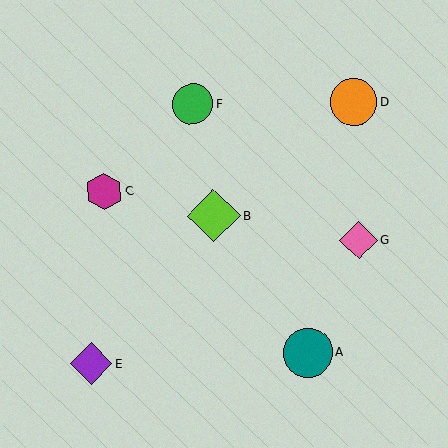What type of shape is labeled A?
Shape A is a teal circle.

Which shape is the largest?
The lime diamond (labeled B) is the largest.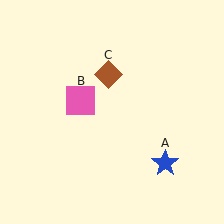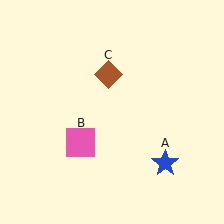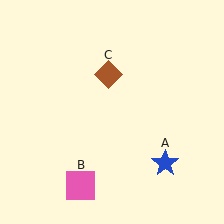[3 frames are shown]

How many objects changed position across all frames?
1 object changed position: pink square (object B).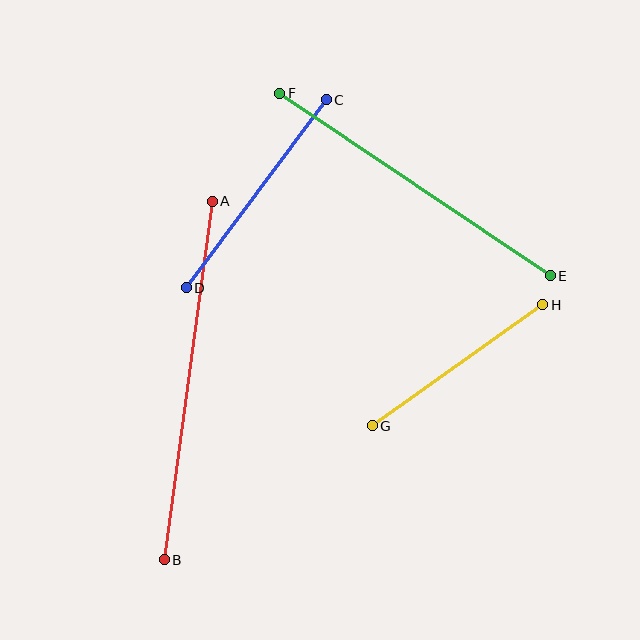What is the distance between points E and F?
The distance is approximately 326 pixels.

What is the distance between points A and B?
The distance is approximately 362 pixels.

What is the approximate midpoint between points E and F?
The midpoint is at approximately (415, 184) pixels.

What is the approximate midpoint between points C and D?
The midpoint is at approximately (256, 194) pixels.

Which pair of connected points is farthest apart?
Points A and B are farthest apart.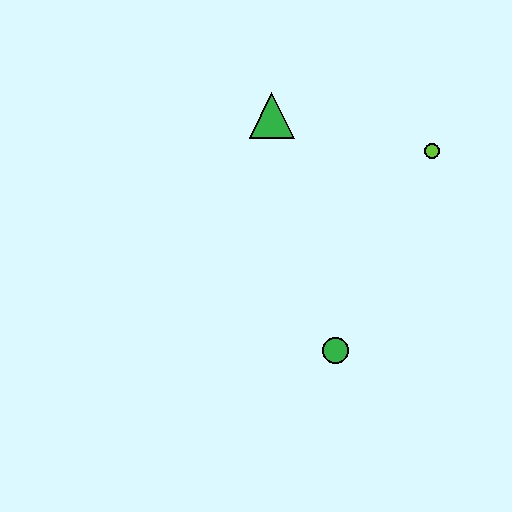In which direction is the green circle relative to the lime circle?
The green circle is below the lime circle.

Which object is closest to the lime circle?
The green triangle is closest to the lime circle.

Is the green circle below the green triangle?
Yes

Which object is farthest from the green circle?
The green triangle is farthest from the green circle.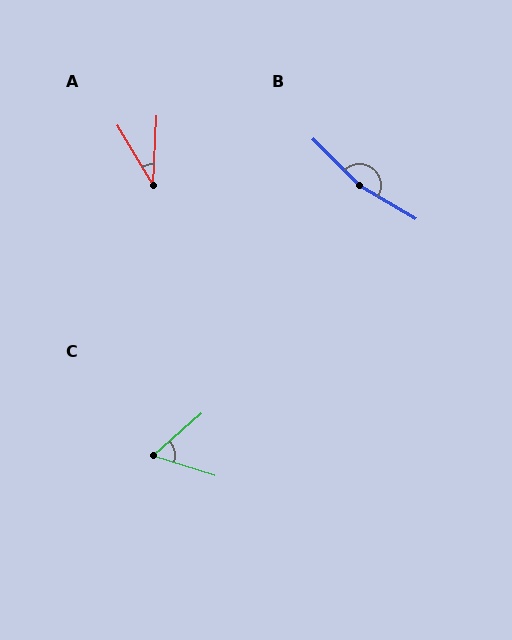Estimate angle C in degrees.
Approximately 59 degrees.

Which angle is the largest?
B, at approximately 166 degrees.